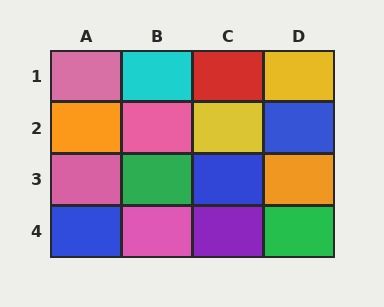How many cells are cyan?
1 cell is cyan.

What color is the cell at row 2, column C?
Yellow.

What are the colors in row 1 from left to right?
Pink, cyan, red, yellow.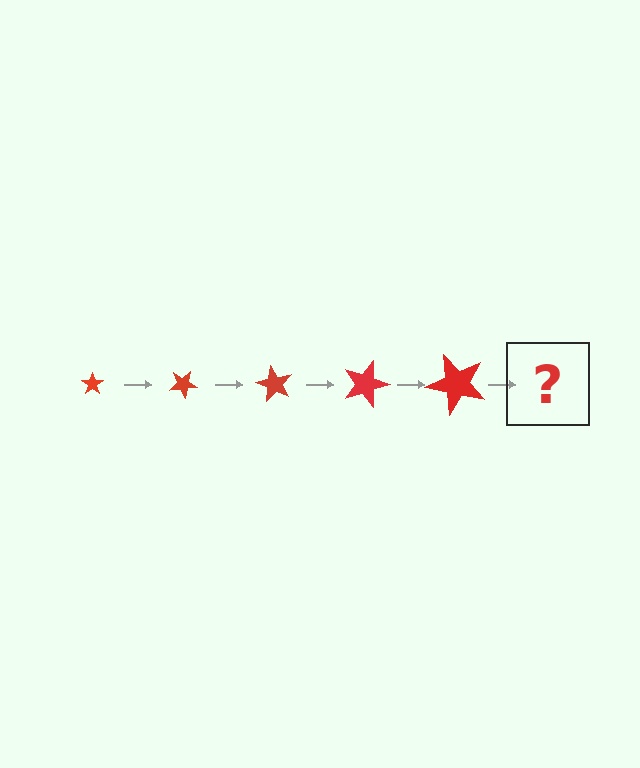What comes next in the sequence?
The next element should be a star, larger than the previous one and rotated 150 degrees from the start.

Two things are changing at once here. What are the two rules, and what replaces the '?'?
The two rules are that the star grows larger each step and it rotates 30 degrees each step. The '?' should be a star, larger than the previous one and rotated 150 degrees from the start.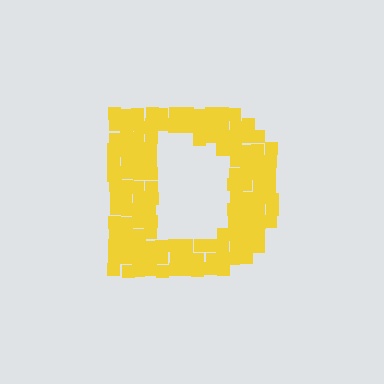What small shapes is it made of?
It is made of small squares.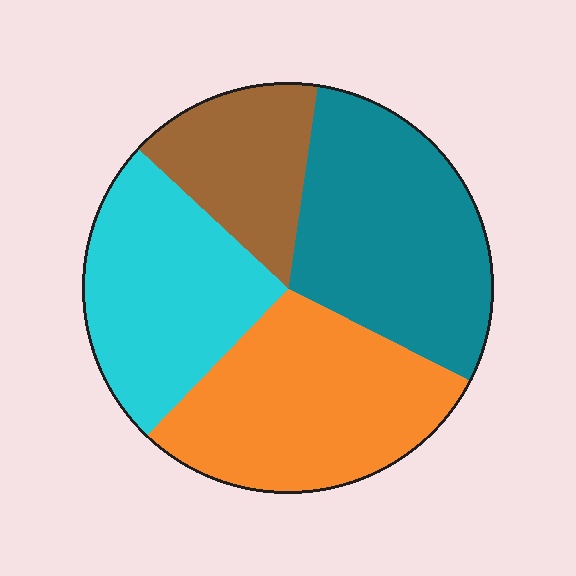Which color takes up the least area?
Brown, at roughly 15%.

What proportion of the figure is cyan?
Cyan takes up between a sixth and a third of the figure.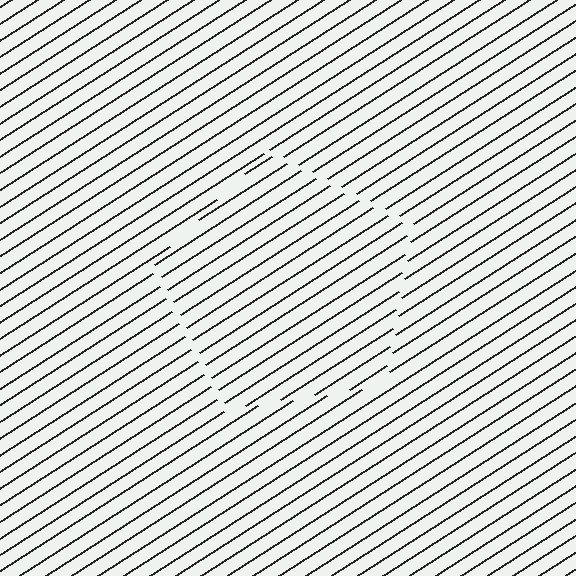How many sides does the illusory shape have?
5 sides — the line-ends trace a pentagon.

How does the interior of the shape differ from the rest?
The interior of the shape contains the same grating, shifted by half a period — the contour is defined by the phase discontinuity where line-ends from the inner and outer gratings abut.